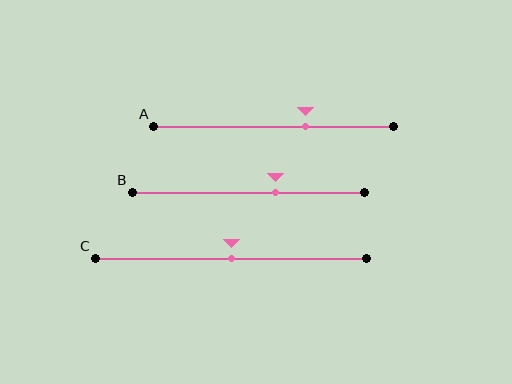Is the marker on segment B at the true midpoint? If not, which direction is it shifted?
No, the marker on segment B is shifted to the right by about 12% of the segment length.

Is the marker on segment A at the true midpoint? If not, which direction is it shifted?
No, the marker on segment A is shifted to the right by about 13% of the segment length.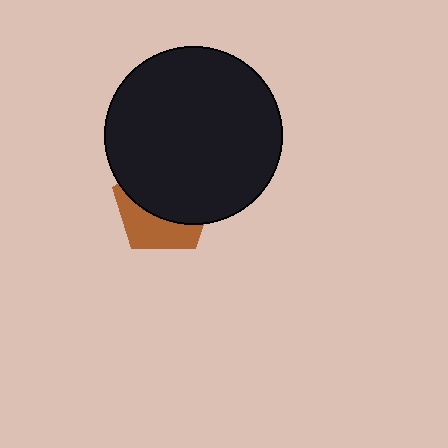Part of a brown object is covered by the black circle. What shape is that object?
It is a pentagon.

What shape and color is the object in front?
The object in front is a black circle.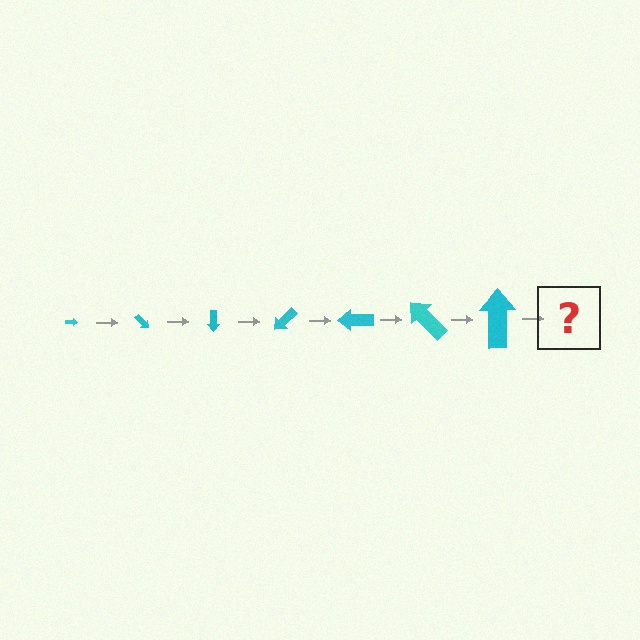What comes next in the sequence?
The next element should be an arrow, larger than the previous one and rotated 315 degrees from the start.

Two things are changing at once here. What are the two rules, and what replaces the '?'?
The two rules are that the arrow grows larger each step and it rotates 45 degrees each step. The '?' should be an arrow, larger than the previous one and rotated 315 degrees from the start.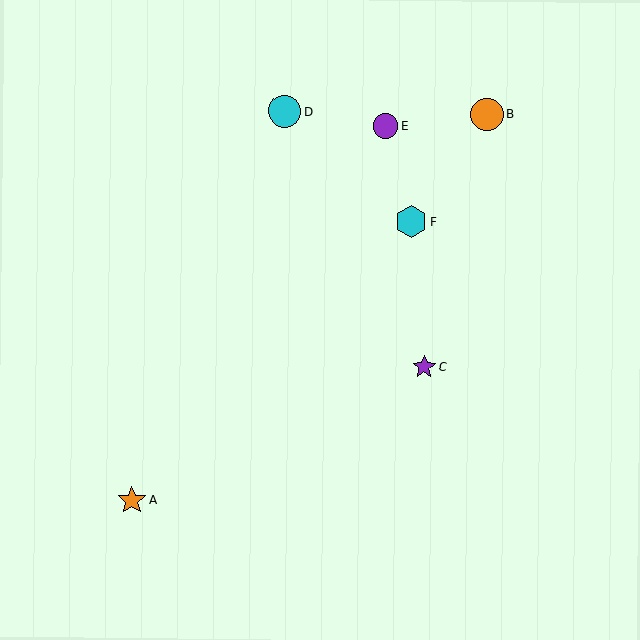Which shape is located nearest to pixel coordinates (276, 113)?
The cyan circle (labeled D) at (285, 111) is nearest to that location.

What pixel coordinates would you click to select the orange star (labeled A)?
Click at (132, 500) to select the orange star A.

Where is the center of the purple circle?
The center of the purple circle is at (386, 126).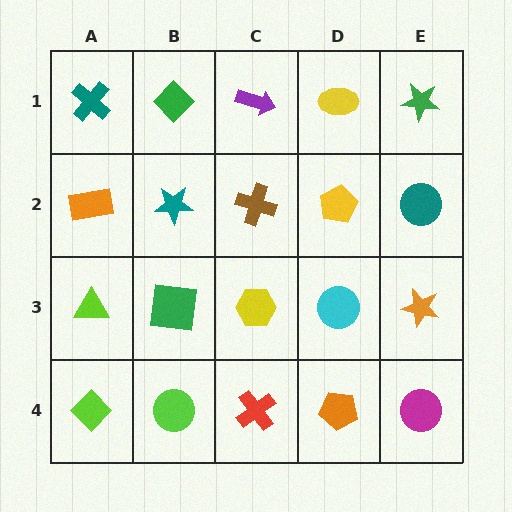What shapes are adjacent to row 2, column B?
A green diamond (row 1, column B), a green square (row 3, column B), an orange rectangle (row 2, column A), a brown cross (row 2, column C).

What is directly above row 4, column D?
A cyan circle.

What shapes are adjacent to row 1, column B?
A teal star (row 2, column B), a teal cross (row 1, column A), a purple arrow (row 1, column C).